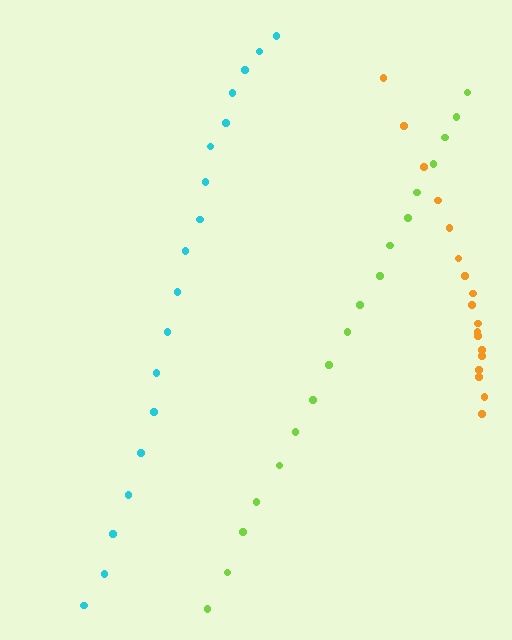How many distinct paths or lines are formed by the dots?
There are 3 distinct paths.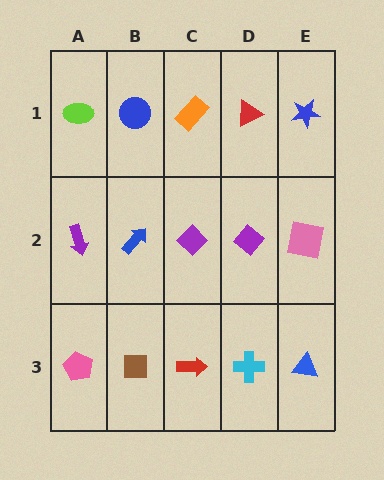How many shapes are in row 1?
5 shapes.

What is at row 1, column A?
A lime ellipse.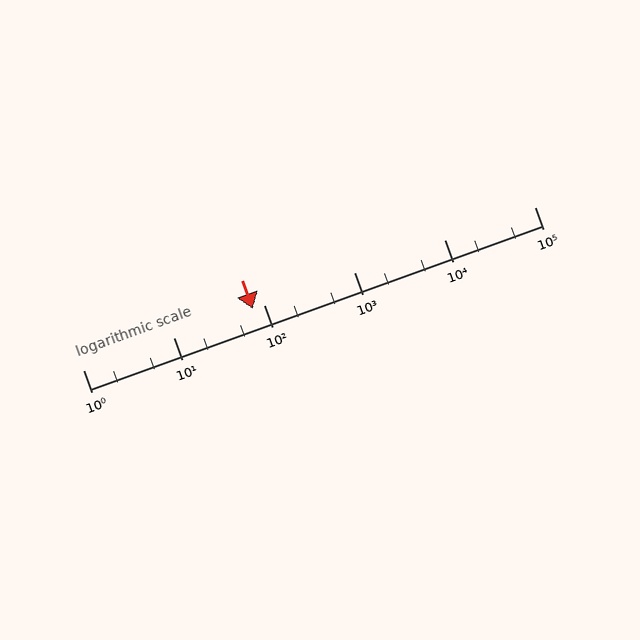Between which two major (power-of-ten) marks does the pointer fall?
The pointer is between 10 and 100.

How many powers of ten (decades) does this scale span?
The scale spans 5 decades, from 1 to 100000.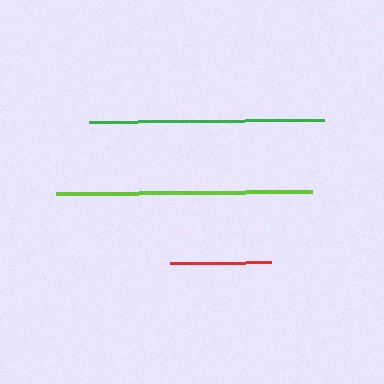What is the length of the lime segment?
The lime segment is approximately 256 pixels long.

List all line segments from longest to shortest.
From longest to shortest: lime, green, red.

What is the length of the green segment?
The green segment is approximately 235 pixels long.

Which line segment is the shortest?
The red line is the shortest at approximately 101 pixels.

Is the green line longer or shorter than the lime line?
The lime line is longer than the green line.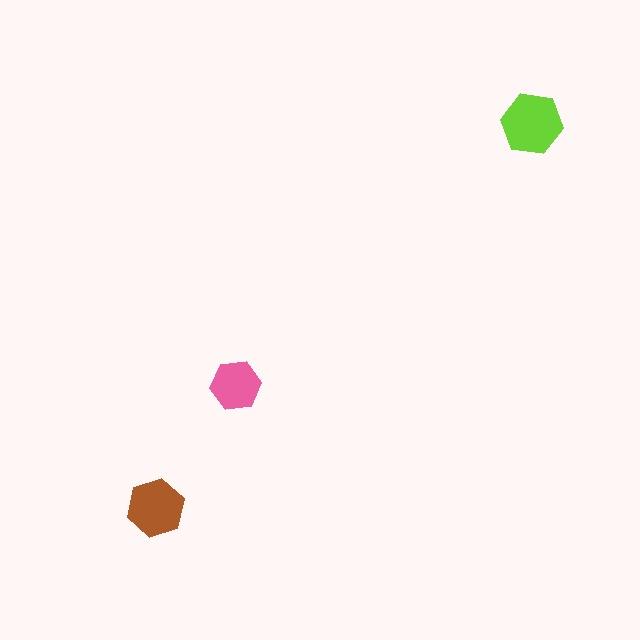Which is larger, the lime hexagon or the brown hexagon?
The lime one.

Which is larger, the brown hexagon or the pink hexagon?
The brown one.